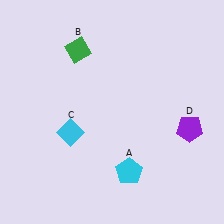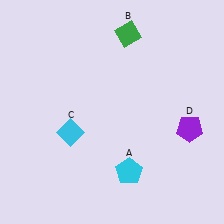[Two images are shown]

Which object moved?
The green diamond (B) moved right.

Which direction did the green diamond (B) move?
The green diamond (B) moved right.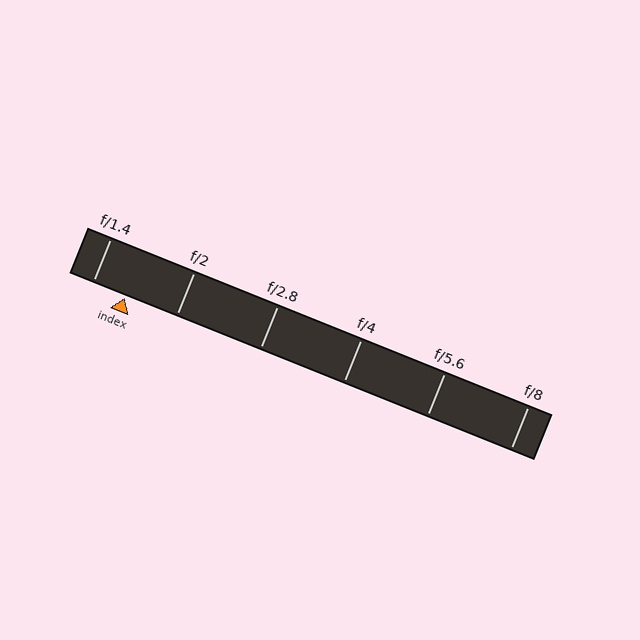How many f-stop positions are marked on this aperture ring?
There are 6 f-stop positions marked.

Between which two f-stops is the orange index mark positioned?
The index mark is between f/1.4 and f/2.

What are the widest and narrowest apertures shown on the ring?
The widest aperture shown is f/1.4 and the narrowest is f/8.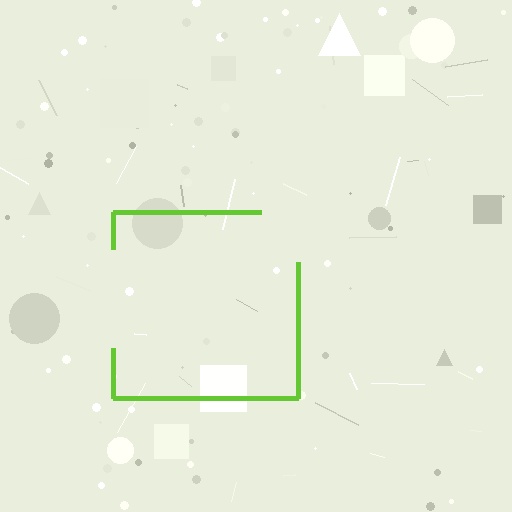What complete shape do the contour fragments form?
The contour fragments form a square.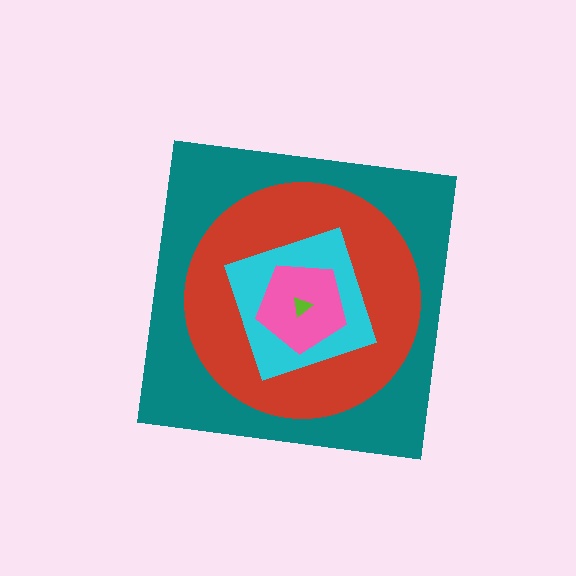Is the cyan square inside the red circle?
Yes.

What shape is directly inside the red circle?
The cyan square.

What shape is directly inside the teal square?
The red circle.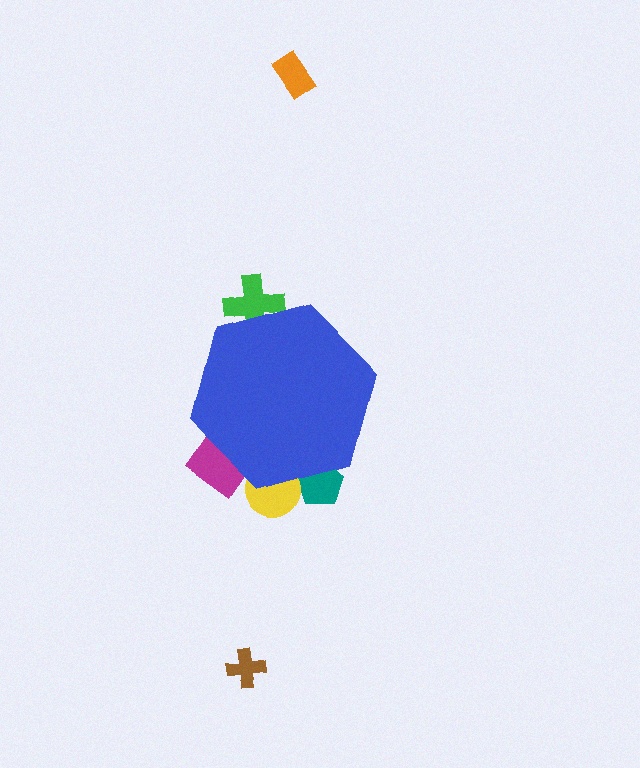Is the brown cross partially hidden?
No, the brown cross is fully visible.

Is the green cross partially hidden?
Yes, the green cross is partially hidden behind the blue hexagon.